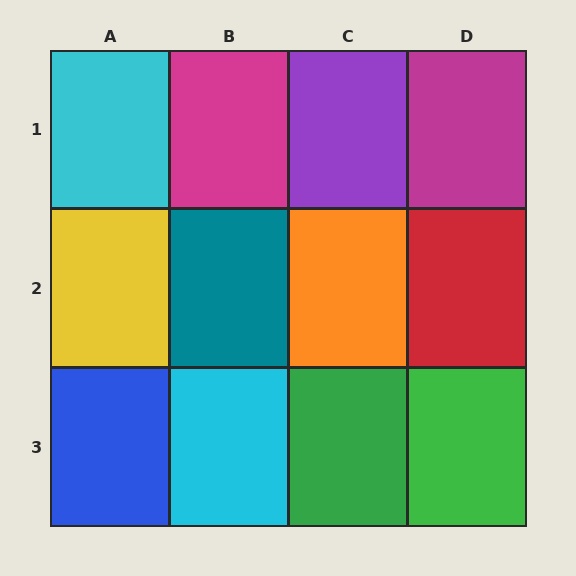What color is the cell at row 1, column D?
Magenta.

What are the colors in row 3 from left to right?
Blue, cyan, green, green.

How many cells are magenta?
2 cells are magenta.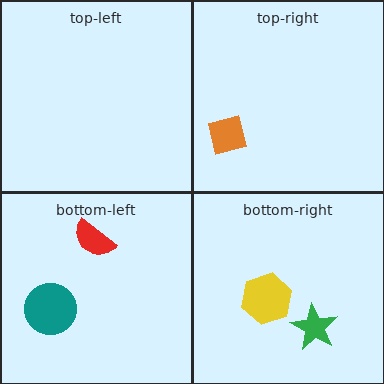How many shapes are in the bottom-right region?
2.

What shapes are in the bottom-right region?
The yellow hexagon, the green star.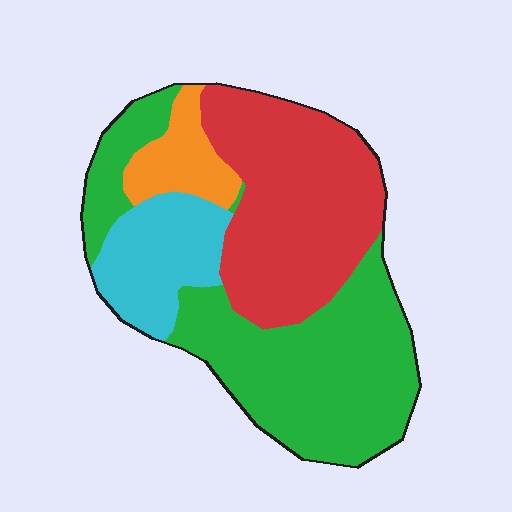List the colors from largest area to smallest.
From largest to smallest: green, red, cyan, orange.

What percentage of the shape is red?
Red covers roughly 35% of the shape.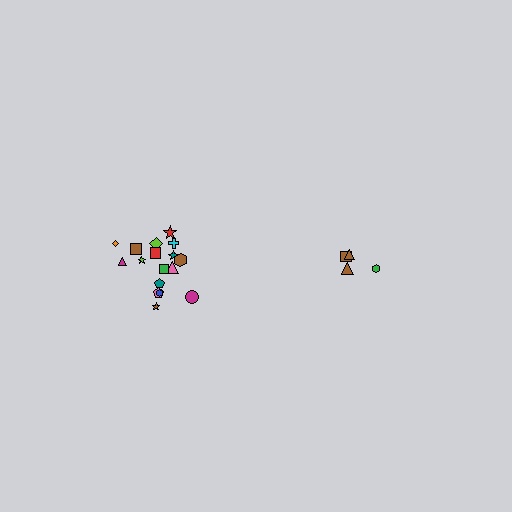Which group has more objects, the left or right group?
The left group.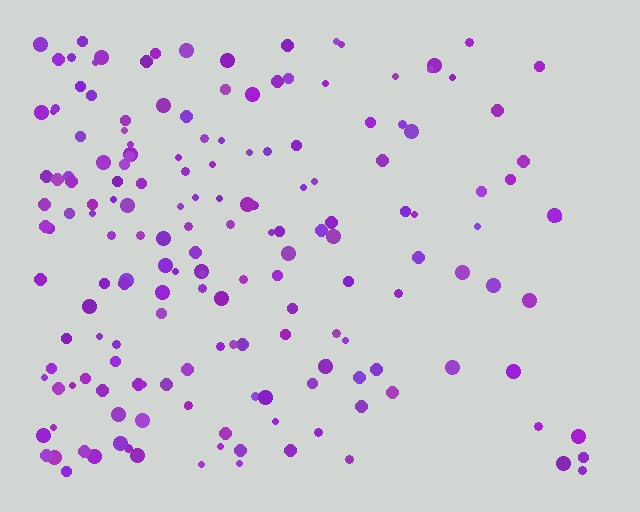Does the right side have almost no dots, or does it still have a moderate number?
Still a moderate number, just noticeably fewer than the left.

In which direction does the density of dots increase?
From right to left, with the left side densest.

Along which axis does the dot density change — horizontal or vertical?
Horizontal.